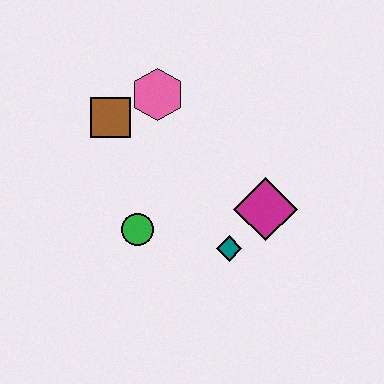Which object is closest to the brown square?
The pink hexagon is closest to the brown square.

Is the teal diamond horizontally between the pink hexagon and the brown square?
No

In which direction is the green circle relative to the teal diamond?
The green circle is to the left of the teal diamond.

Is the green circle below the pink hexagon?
Yes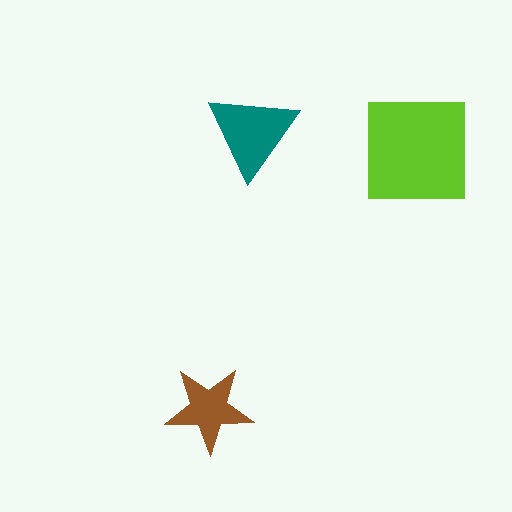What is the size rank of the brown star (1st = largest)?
3rd.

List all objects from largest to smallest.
The lime square, the teal triangle, the brown star.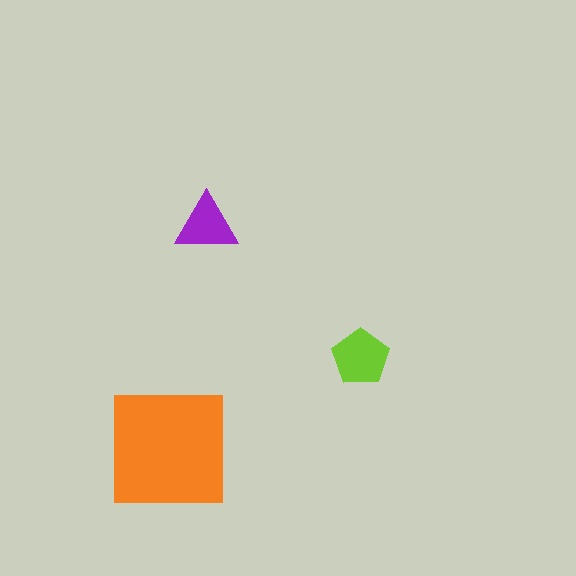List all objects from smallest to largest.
The purple triangle, the lime pentagon, the orange square.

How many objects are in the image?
There are 3 objects in the image.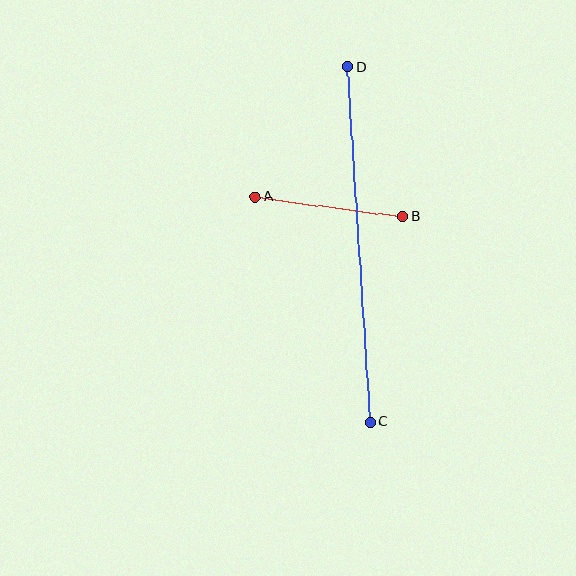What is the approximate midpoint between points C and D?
The midpoint is at approximately (359, 244) pixels.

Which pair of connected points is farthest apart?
Points C and D are farthest apart.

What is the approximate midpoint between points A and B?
The midpoint is at approximately (329, 207) pixels.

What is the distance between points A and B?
The distance is approximately 148 pixels.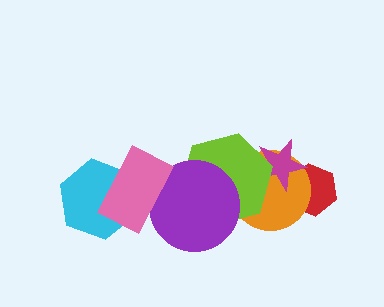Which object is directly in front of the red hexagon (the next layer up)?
The orange circle is directly in front of the red hexagon.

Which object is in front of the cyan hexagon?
The pink rectangle is in front of the cyan hexagon.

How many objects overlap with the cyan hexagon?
1 object overlaps with the cyan hexagon.